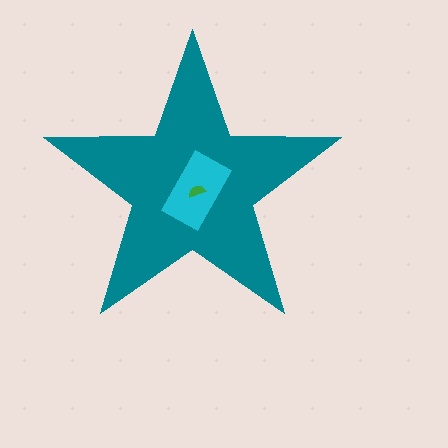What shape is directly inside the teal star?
The cyan rectangle.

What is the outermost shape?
The teal star.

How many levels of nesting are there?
3.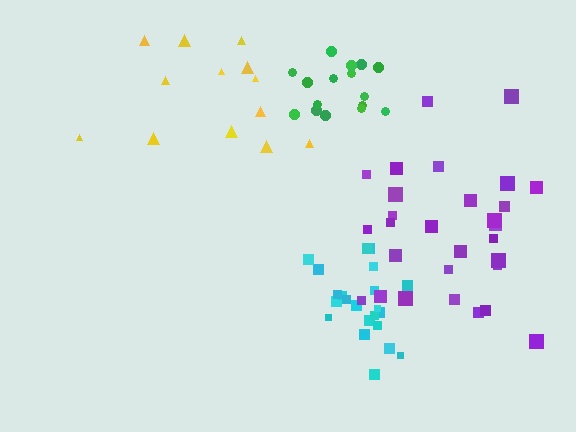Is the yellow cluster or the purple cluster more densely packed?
Purple.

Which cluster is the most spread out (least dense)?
Yellow.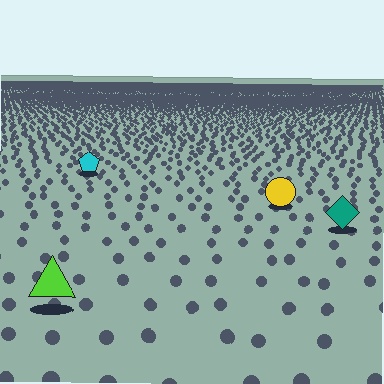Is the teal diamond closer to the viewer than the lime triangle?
No. The lime triangle is closer — you can tell from the texture gradient: the ground texture is coarser near it.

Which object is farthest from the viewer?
The cyan pentagon is farthest from the viewer. It appears smaller and the ground texture around it is denser.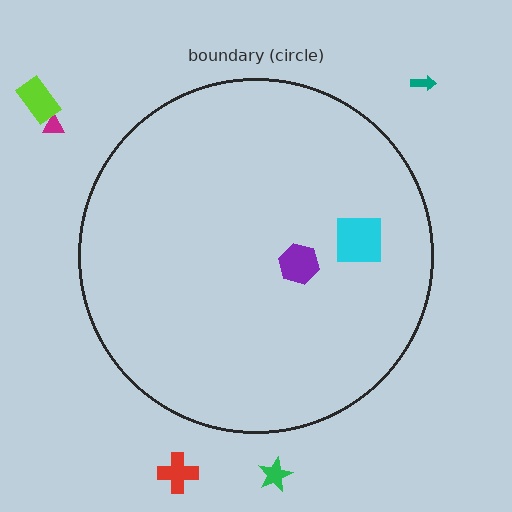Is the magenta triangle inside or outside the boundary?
Outside.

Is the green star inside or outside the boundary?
Outside.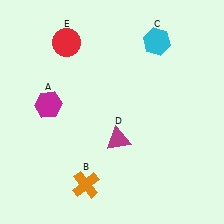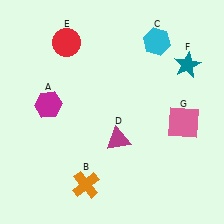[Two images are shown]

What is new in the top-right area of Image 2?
A teal star (F) was added in the top-right area of Image 2.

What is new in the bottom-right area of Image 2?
A pink square (G) was added in the bottom-right area of Image 2.